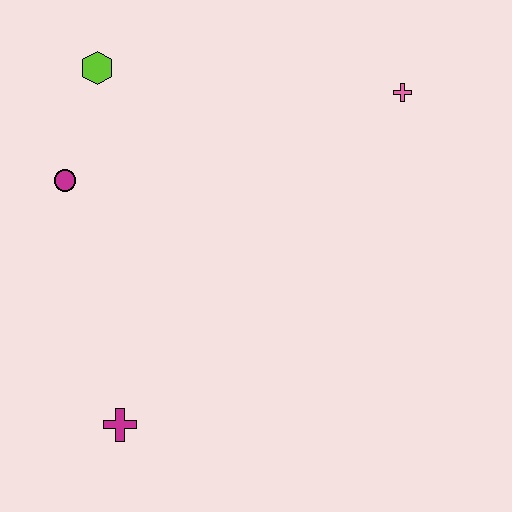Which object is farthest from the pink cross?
The magenta cross is farthest from the pink cross.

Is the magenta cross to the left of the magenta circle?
No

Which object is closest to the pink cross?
The lime hexagon is closest to the pink cross.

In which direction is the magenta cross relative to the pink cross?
The magenta cross is below the pink cross.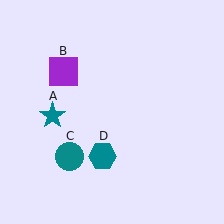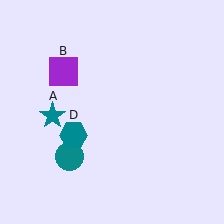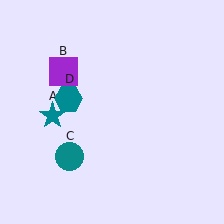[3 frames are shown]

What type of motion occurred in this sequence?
The teal hexagon (object D) rotated clockwise around the center of the scene.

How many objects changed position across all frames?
1 object changed position: teal hexagon (object D).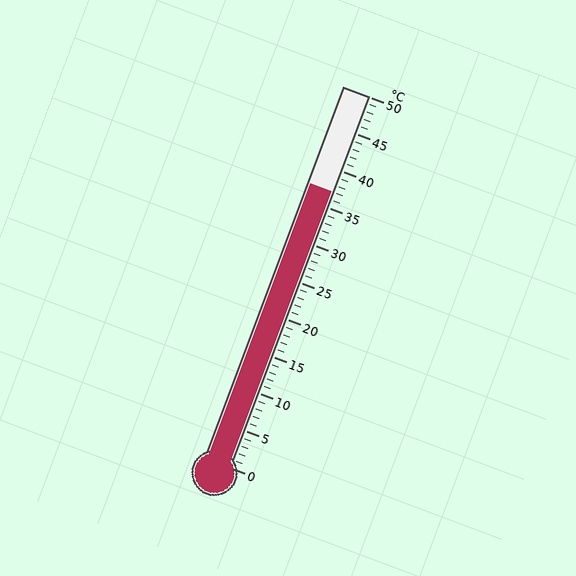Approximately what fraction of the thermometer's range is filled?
The thermometer is filled to approximately 75% of its range.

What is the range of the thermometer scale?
The thermometer scale ranges from 0°C to 50°C.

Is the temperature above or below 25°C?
The temperature is above 25°C.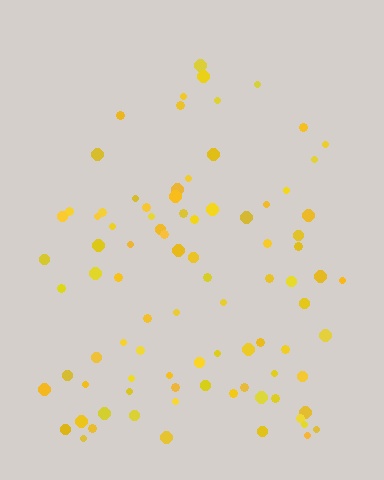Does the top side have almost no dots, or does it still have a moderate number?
Still a moderate number, just noticeably fewer than the bottom.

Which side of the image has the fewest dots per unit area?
The top.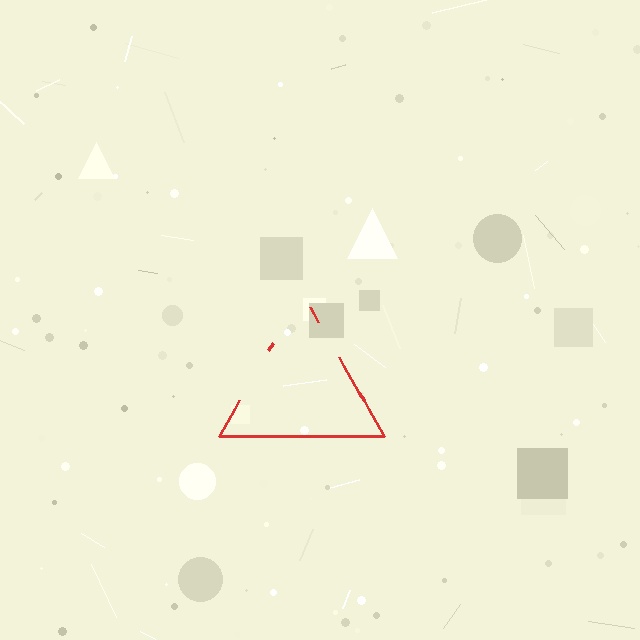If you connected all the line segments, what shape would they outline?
They would outline a triangle.